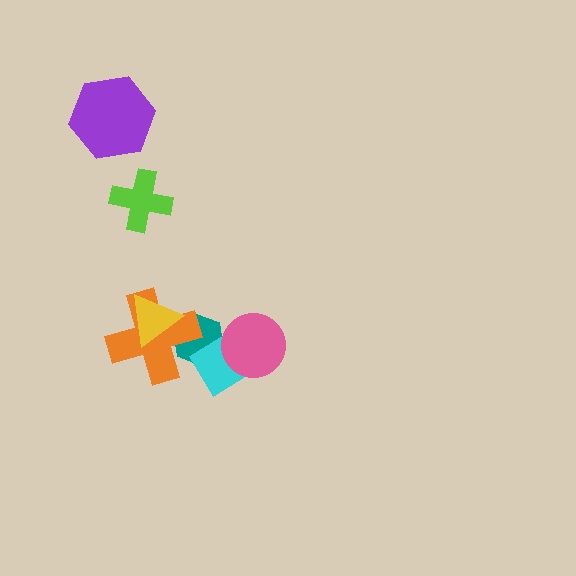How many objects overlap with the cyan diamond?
2 objects overlap with the cyan diamond.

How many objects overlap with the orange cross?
2 objects overlap with the orange cross.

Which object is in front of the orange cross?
The yellow triangle is in front of the orange cross.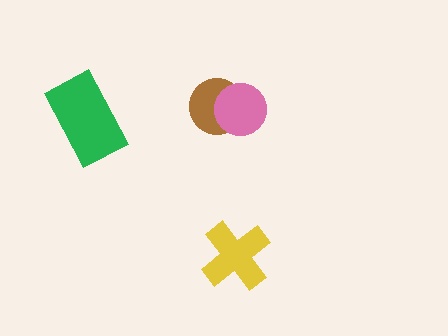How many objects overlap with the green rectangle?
0 objects overlap with the green rectangle.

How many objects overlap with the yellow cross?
0 objects overlap with the yellow cross.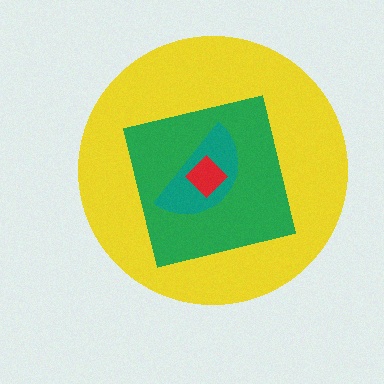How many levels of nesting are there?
4.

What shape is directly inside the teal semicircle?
The red diamond.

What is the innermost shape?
The red diamond.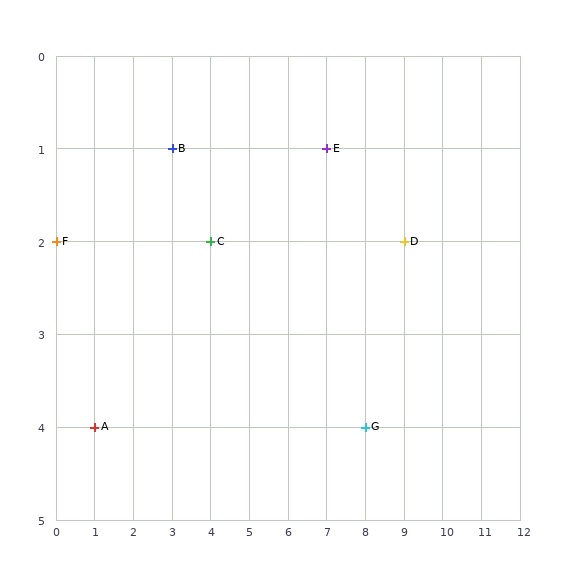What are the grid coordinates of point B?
Point B is at grid coordinates (3, 1).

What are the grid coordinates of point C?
Point C is at grid coordinates (4, 2).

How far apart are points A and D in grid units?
Points A and D are 8 columns and 2 rows apart (about 8.2 grid units diagonally).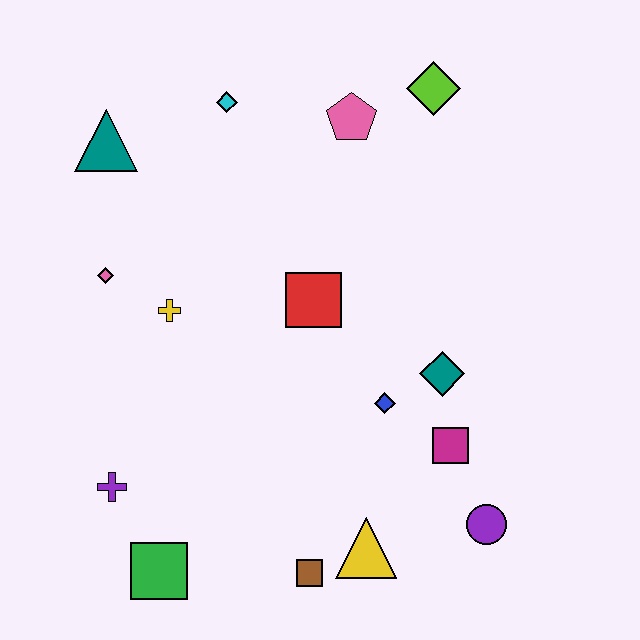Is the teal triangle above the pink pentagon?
No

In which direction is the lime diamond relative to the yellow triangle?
The lime diamond is above the yellow triangle.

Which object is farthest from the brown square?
The lime diamond is farthest from the brown square.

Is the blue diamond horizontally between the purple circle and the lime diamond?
No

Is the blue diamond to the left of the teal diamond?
Yes